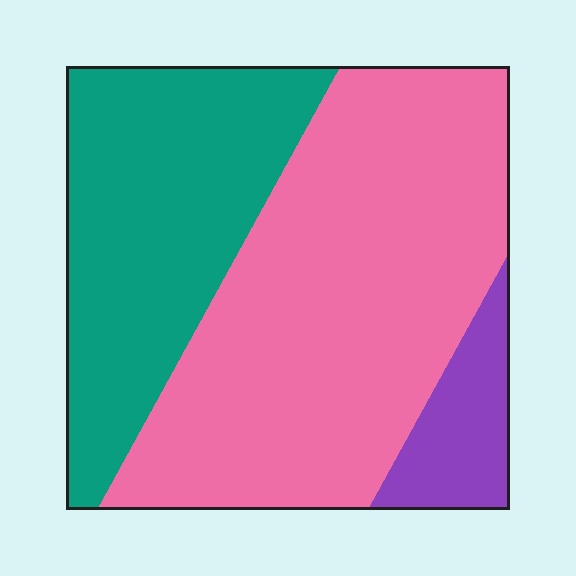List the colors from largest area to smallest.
From largest to smallest: pink, teal, purple.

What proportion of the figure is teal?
Teal covers around 35% of the figure.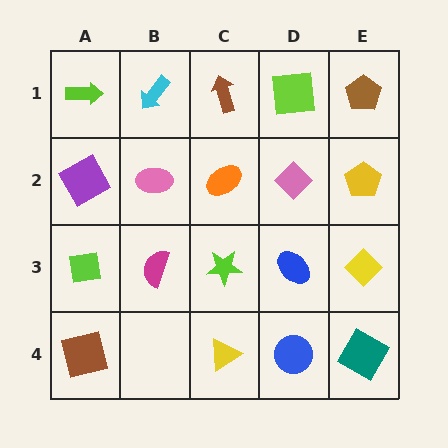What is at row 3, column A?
A lime square.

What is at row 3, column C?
A lime star.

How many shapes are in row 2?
5 shapes.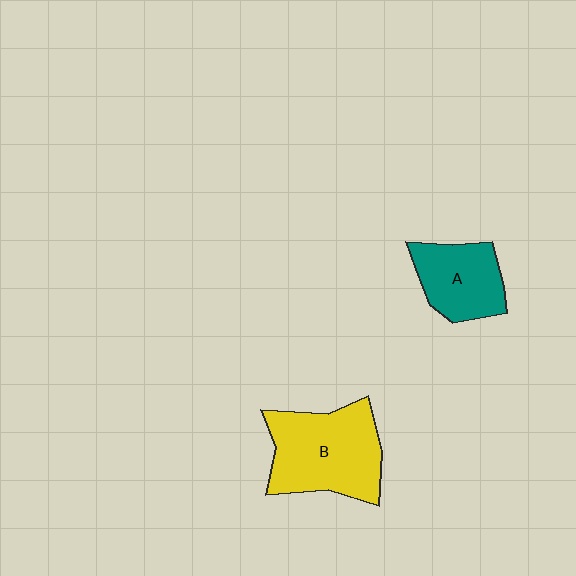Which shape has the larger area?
Shape B (yellow).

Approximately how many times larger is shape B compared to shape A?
Approximately 1.6 times.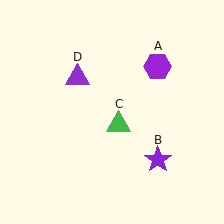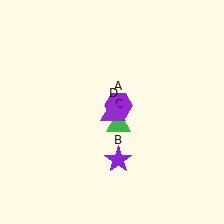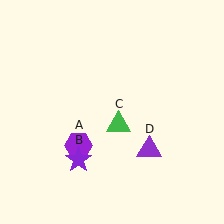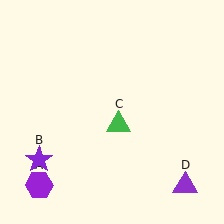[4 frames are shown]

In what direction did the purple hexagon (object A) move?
The purple hexagon (object A) moved down and to the left.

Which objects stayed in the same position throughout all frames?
Green triangle (object C) remained stationary.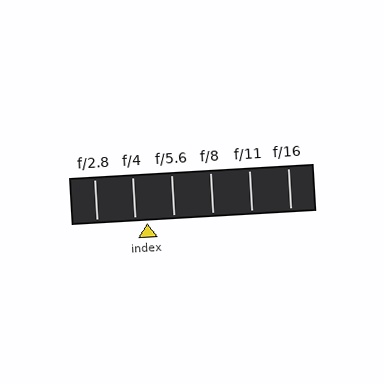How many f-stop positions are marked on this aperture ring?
There are 6 f-stop positions marked.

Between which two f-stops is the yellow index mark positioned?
The index mark is between f/4 and f/5.6.